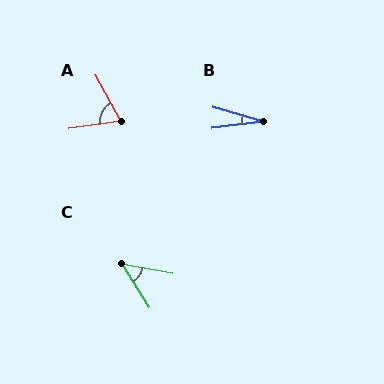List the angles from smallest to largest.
B (24°), C (48°), A (70°).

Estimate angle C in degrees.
Approximately 48 degrees.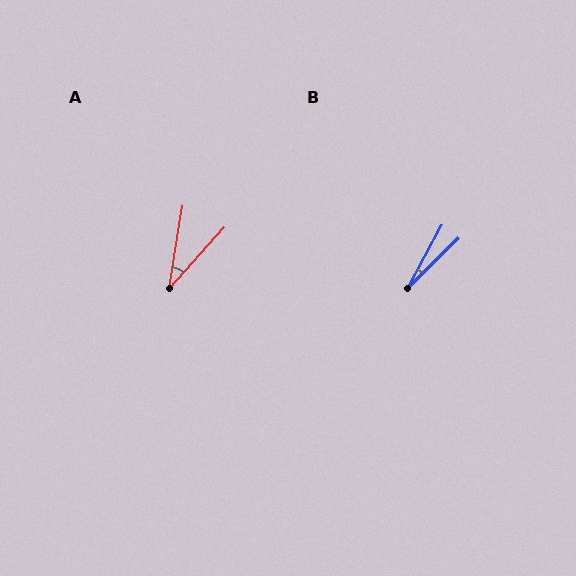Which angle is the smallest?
B, at approximately 17 degrees.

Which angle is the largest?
A, at approximately 33 degrees.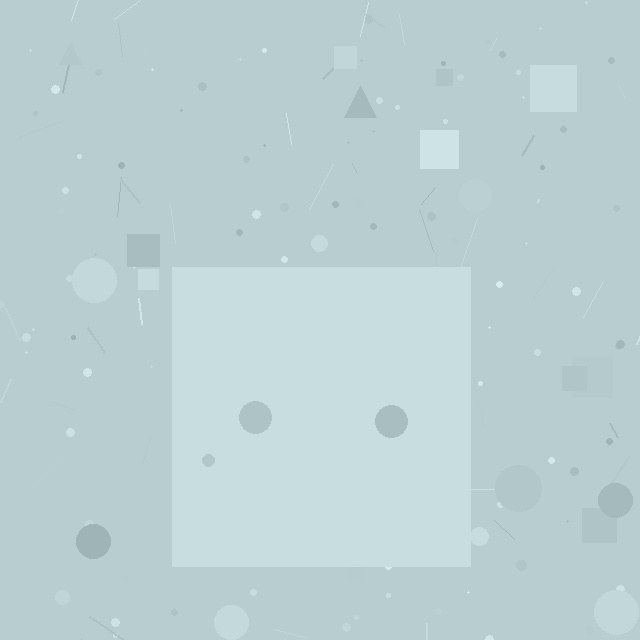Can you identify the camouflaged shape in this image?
The camouflaged shape is a square.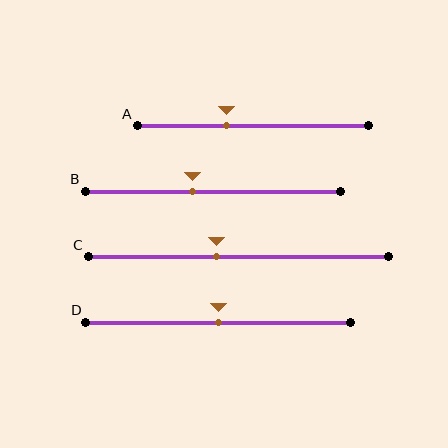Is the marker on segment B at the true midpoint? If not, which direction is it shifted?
No, the marker on segment B is shifted to the left by about 8% of the segment length.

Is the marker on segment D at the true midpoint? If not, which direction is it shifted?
Yes, the marker on segment D is at the true midpoint.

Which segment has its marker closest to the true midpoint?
Segment D has its marker closest to the true midpoint.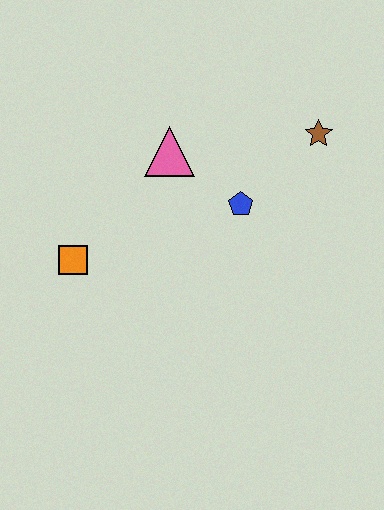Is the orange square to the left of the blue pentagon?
Yes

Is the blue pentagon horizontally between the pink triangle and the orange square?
No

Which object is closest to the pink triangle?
The blue pentagon is closest to the pink triangle.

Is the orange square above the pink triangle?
No